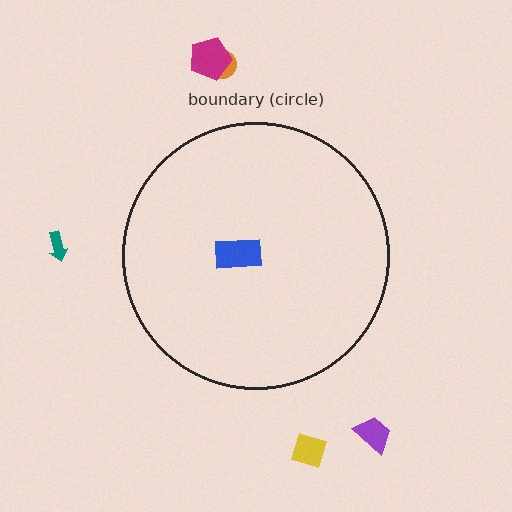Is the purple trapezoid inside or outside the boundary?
Outside.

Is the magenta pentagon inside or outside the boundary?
Outside.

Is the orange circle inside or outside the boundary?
Outside.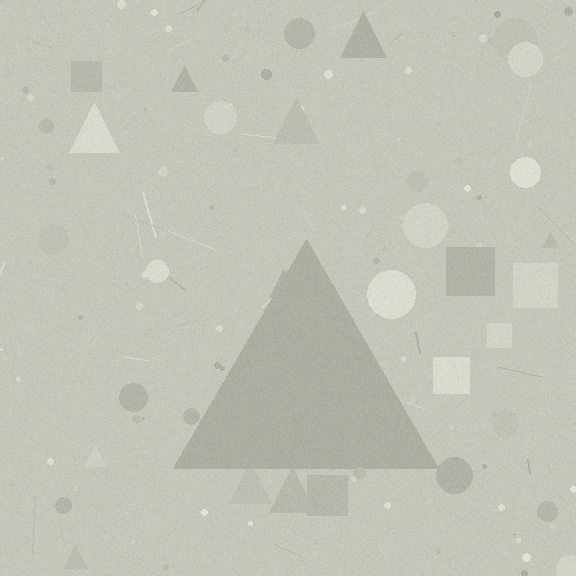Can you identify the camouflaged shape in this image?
The camouflaged shape is a triangle.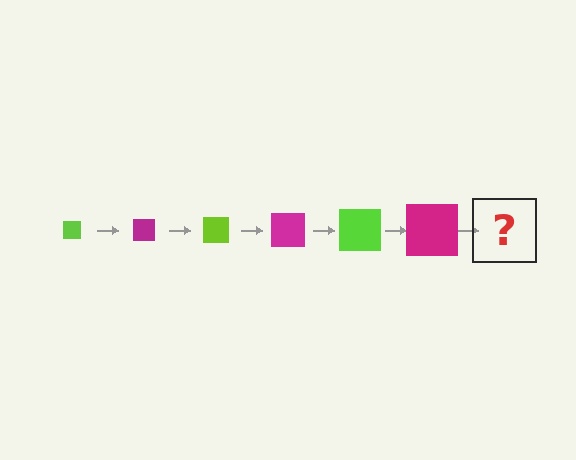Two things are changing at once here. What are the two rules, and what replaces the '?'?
The two rules are that the square grows larger each step and the color cycles through lime and magenta. The '?' should be a lime square, larger than the previous one.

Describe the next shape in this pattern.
It should be a lime square, larger than the previous one.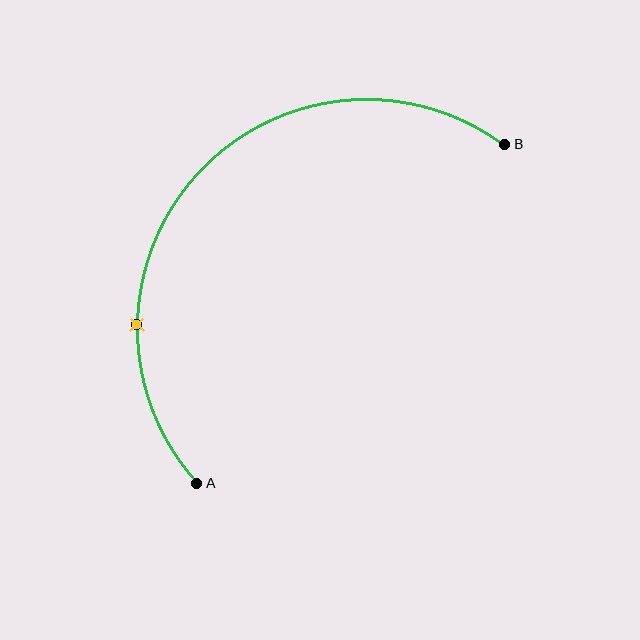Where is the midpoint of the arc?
The arc midpoint is the point on the curve farthest from the straight line joining A and B. It sits above and to the left of that line.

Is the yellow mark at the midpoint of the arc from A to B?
No. The yellow mark lies on the arc but is closer to endpoint A. The arc midpoint would be at the point on the curve equidistant along the arc from both A and B.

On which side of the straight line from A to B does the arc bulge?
The arc bulges above and to the left of the straight line connecting A and B.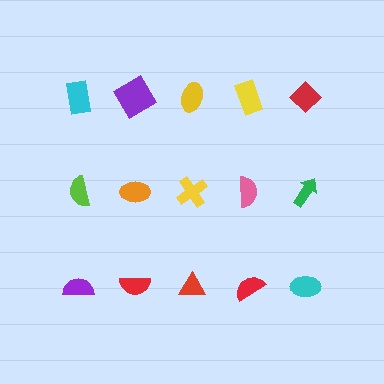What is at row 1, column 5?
A red diamond.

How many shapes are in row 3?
5 shapes.